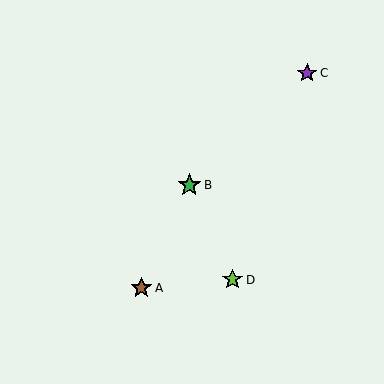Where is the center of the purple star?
The center of the purple star is at (307, 73).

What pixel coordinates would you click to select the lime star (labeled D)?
Click at (232, 280) to select the lime star D.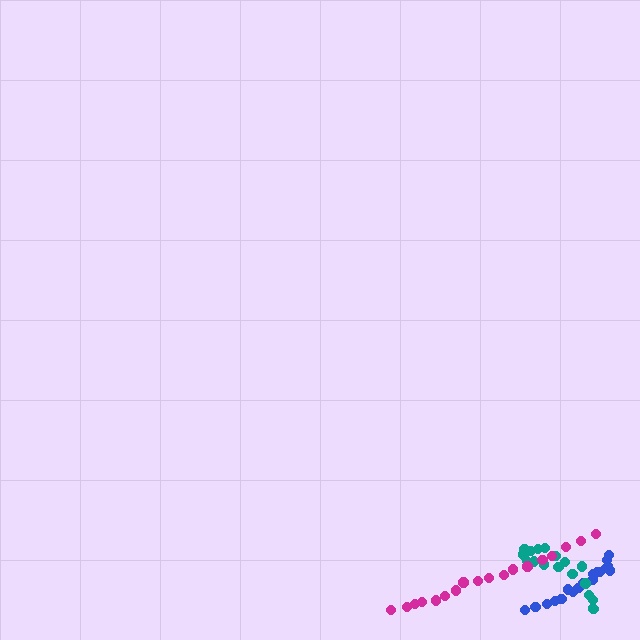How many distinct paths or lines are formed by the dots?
There are 3 distinct paths.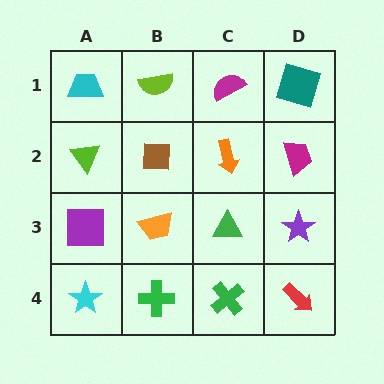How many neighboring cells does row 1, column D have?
2.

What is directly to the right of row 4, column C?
A red arrow.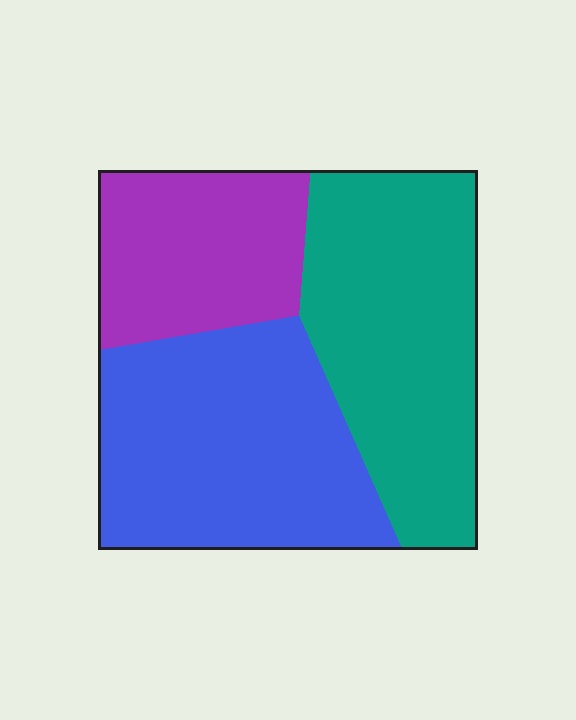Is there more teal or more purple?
Teal.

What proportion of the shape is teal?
Teal covers around 40% of the shape.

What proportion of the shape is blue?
Blue takes up between a third and a half of the shape.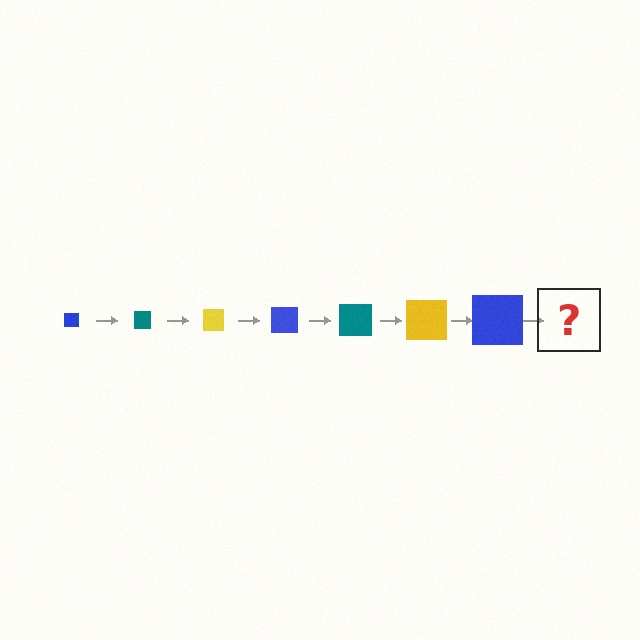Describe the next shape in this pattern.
It should be a teal square, larger than the previous one.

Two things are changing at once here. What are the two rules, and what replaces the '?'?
The two rules are that the square grows larger each step and the color cycles through blue, teal, and yellow. The '?' should be a teal square, larger than the previous one.